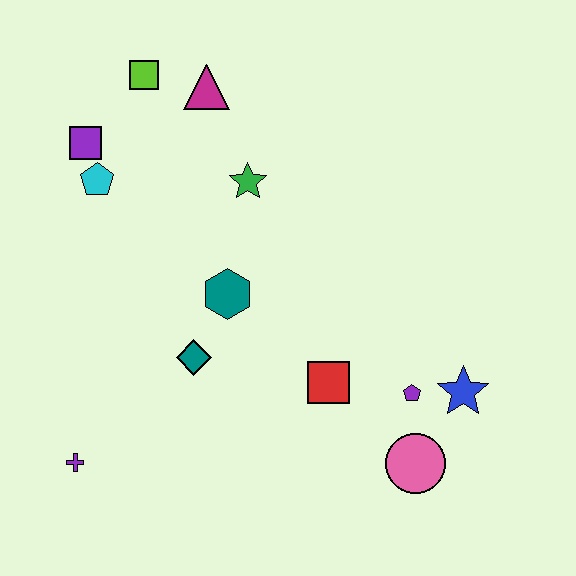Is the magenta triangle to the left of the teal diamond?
No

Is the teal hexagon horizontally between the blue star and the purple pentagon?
No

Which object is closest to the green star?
The magenta triangle is closest to the green star.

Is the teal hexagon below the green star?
Yes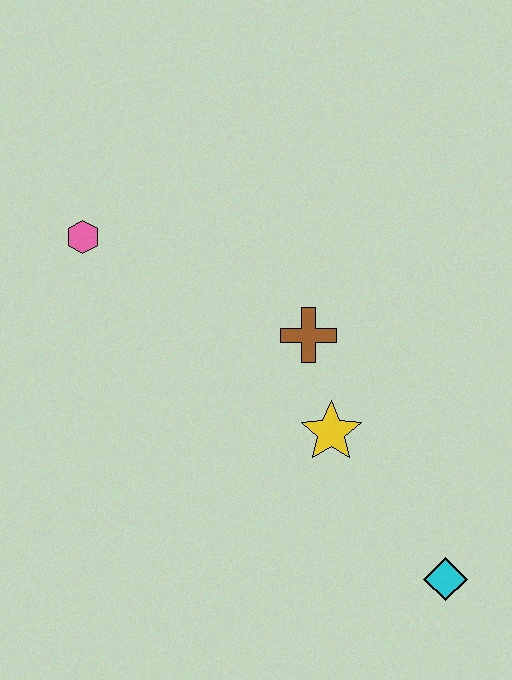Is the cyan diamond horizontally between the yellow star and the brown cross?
No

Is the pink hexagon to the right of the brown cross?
No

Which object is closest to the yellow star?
The brown cross is closest to the yellow star.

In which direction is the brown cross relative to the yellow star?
The brown cross is above the yellow star.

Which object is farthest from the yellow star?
The pink hexagon is farthest from the yellow star.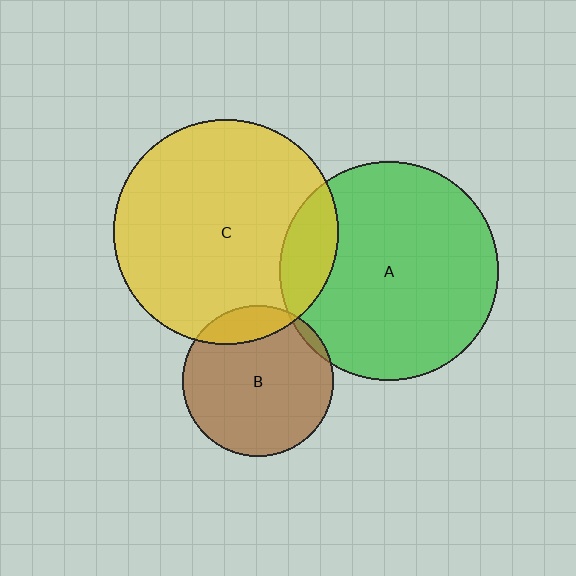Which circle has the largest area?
Circle C (yellow).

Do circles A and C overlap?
Yes.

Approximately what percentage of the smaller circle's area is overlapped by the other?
Approximately 15%.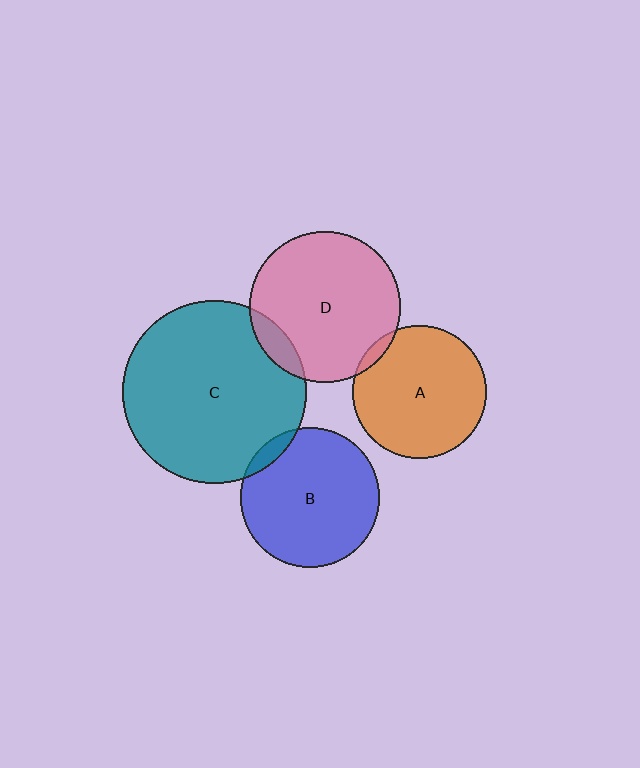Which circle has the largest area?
Circle C (teal).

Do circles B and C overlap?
Yes.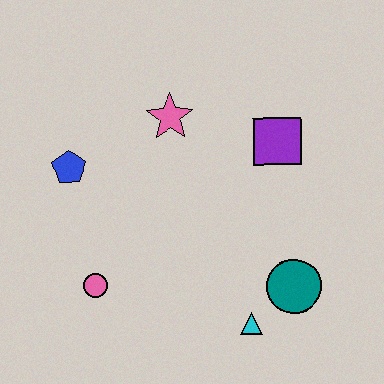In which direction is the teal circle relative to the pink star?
The teal circle is below the pink star.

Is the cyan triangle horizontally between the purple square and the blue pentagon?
Yes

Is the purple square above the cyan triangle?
Yes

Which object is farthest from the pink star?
The cyan triangle is farthest from the pink star.